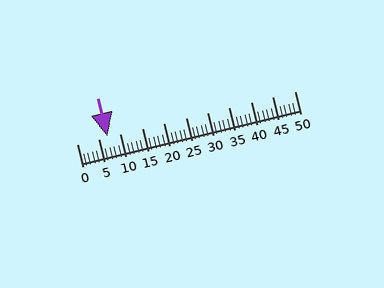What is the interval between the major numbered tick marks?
The major tick marks are spaced 5 units apart.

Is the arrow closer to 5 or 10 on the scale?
The arrow is closer to 5.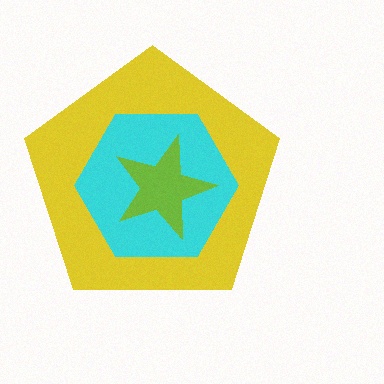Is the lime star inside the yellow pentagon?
Yes.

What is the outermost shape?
The yellow pentagon.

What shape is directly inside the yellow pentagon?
The cyan hexagon.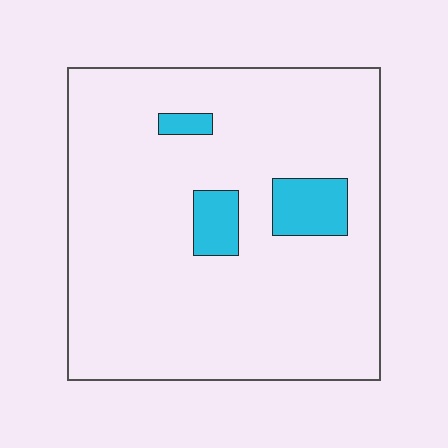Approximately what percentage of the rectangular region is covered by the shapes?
Approximately 10%.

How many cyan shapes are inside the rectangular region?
3.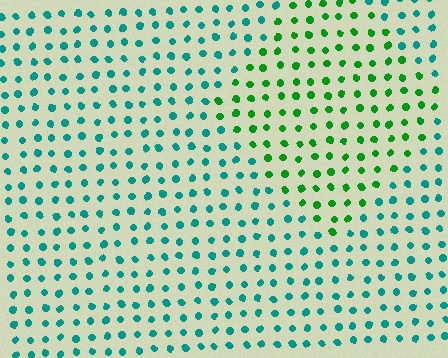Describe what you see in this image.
The image is filled with small teal elements in a uniform arrangement. A diamond-shaped region is visible where the elements are tinted to a slightly different hue, forming a subtle color boundary.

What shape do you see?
I see a diamond.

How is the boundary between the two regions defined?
The boundary is defined purely by a slight shift in hue (about 46 degrees). Spacing, size, and orientation are identical on both sides.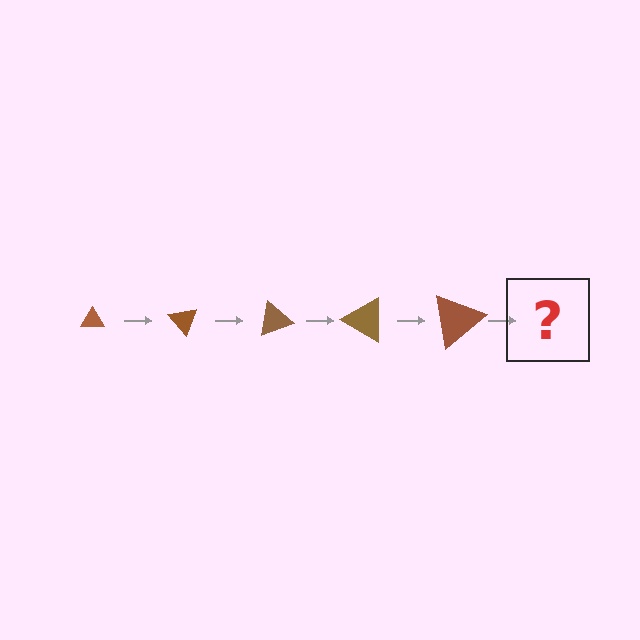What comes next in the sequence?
The next element should be a triangle, larger than the previous one and rotated 250 degrees from the start.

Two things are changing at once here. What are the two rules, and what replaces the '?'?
The two rules are that the triangle grows larger each step and it rotates 50 degrees each step. The '?' should be a triangle, larger than the previous one and rotated 250 degrees from the start.